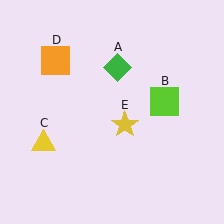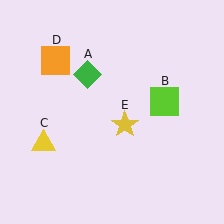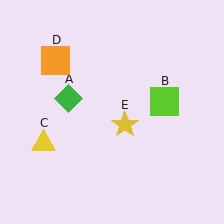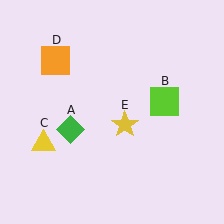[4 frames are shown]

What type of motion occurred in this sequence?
The green diamond (object A) rotated counterclockwise around the center of the scene.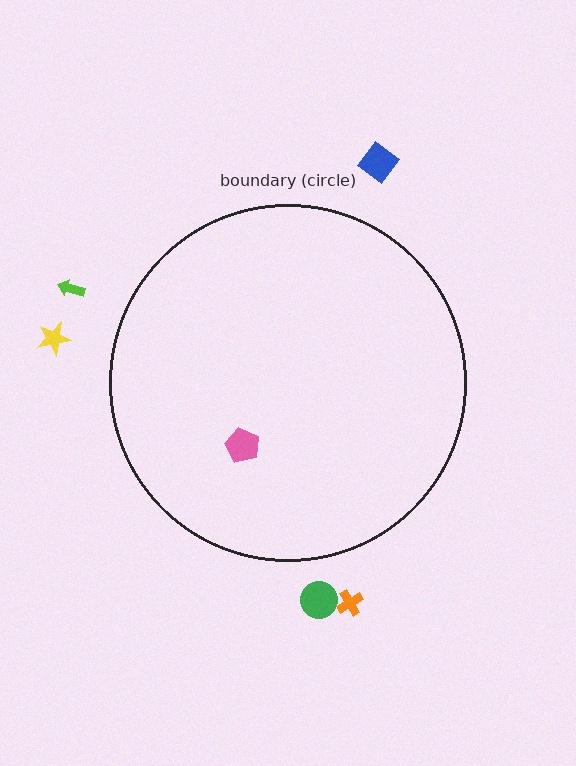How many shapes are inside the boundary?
1 inside, 5 outside.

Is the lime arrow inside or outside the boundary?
Outside.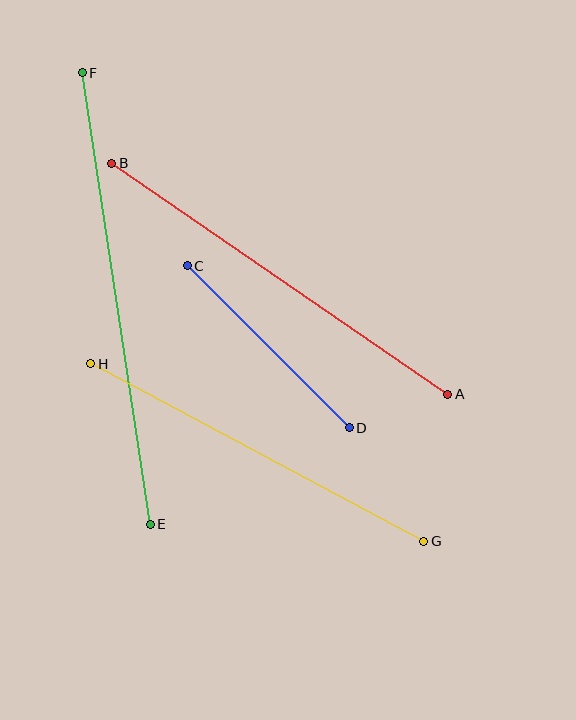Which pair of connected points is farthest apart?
Points E and F are farthest apart.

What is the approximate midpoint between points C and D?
The midpoint is at approximately (268, 347) pixels.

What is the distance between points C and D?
The distance is approximately 229 pixels.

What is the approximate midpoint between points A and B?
The midpoint is at approximately (280, 279) pixels.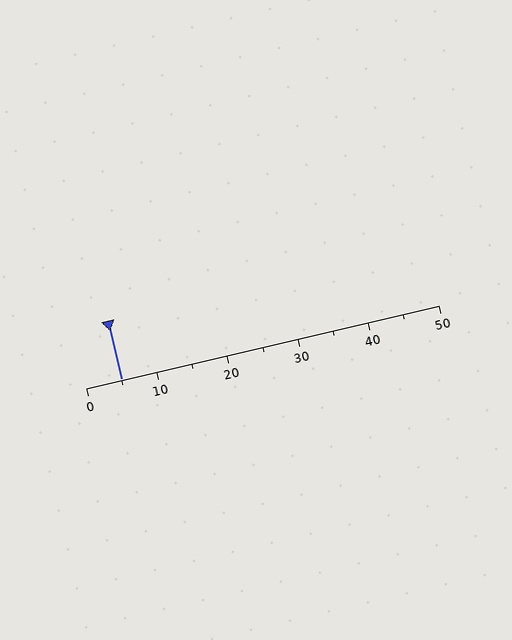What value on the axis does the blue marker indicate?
The marker indicates approximately 5.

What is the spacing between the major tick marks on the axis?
The major ticks are spaced 10 apart.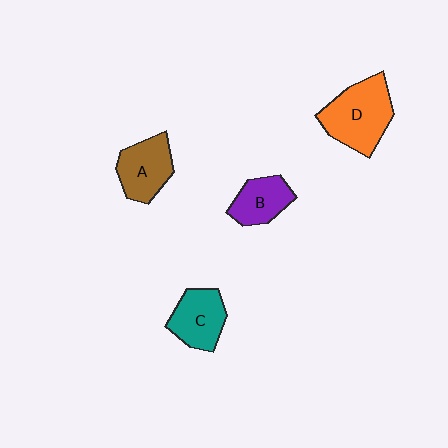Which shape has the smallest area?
Shape B (purple).